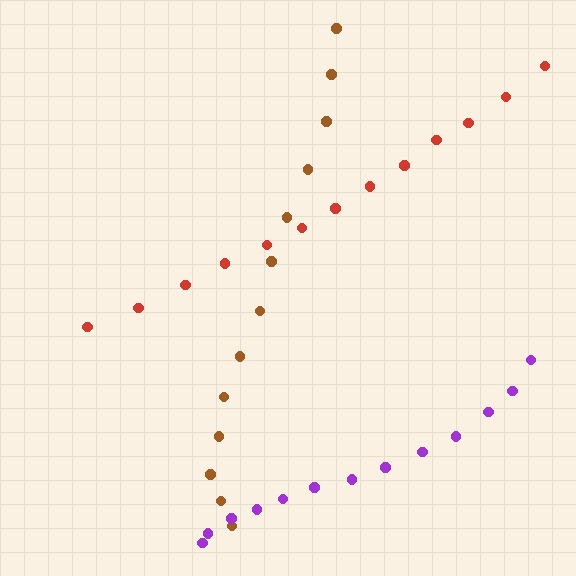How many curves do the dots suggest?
There are 3 distinct paths.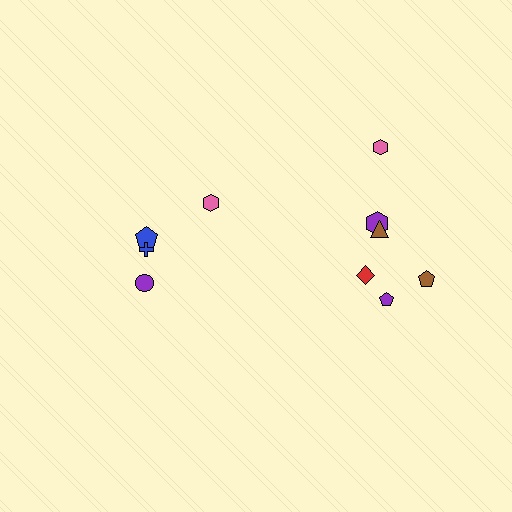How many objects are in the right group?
There are 6 objects.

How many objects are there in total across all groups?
There are 10 objects.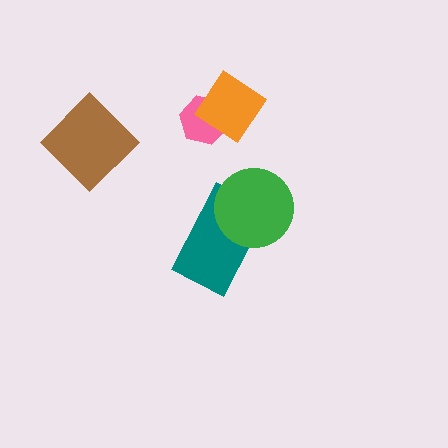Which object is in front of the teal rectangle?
The green circle is in front of the teal rectangle.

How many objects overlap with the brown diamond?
0 objects overlap with the brown diamond.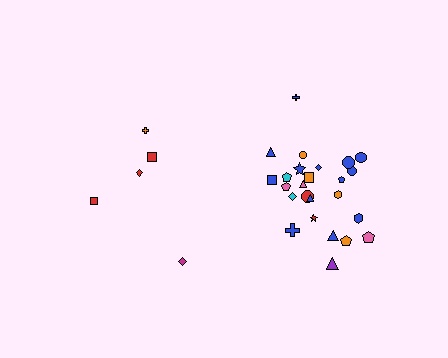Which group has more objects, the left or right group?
The right group.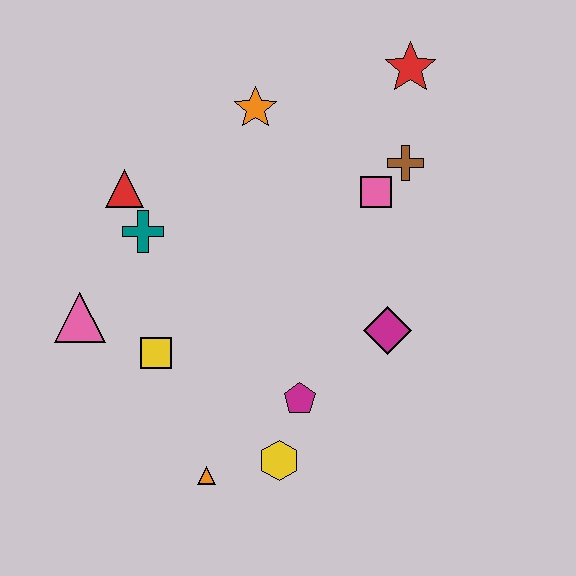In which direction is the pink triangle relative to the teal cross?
The pink triangle is below the teal cross.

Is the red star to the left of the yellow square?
No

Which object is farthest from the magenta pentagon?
The red star is farthest from the magenta pentagon.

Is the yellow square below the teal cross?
Yes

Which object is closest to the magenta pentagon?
The yellow hexagon is closest to the magenta pentagon.